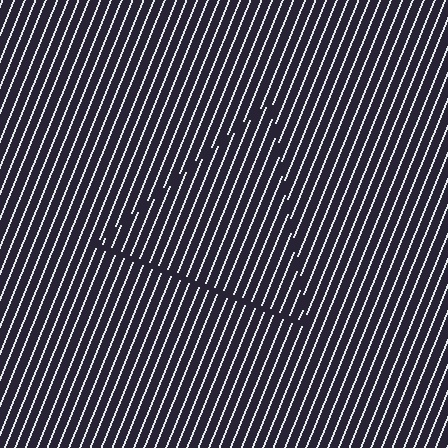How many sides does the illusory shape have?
3 sides — the line-ends trace a triangle.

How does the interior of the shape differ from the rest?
The interior of the shape contains the same grating, shifted by half a period — the contour is defined by the phase discontinuity where line-ends from the inner and outer gratings abut.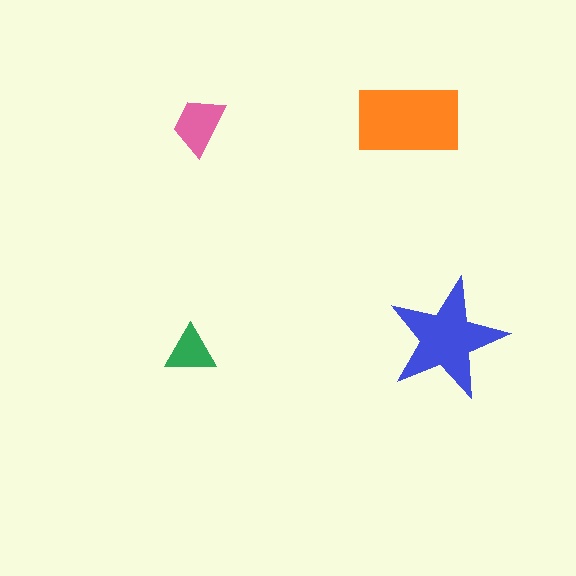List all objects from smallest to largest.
The green triangle, the pink trapezoid, the blue star, the orange rectangle.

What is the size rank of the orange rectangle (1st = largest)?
1st.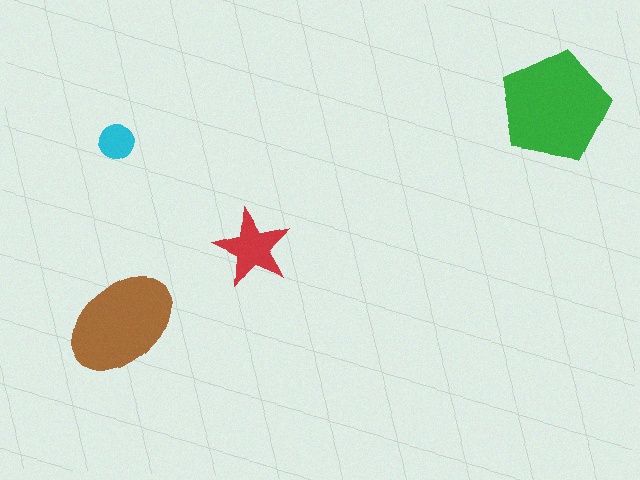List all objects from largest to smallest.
The green pentagon, the brown ellipse, the red star, the cyan circle.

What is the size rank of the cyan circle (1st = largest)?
4th.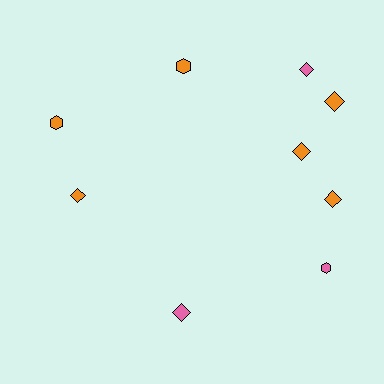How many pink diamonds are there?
There are 2 pink diamonds.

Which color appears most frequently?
Orange, with 6 objects.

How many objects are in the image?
There are 9 objects.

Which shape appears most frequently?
Diamond, with 6 objects.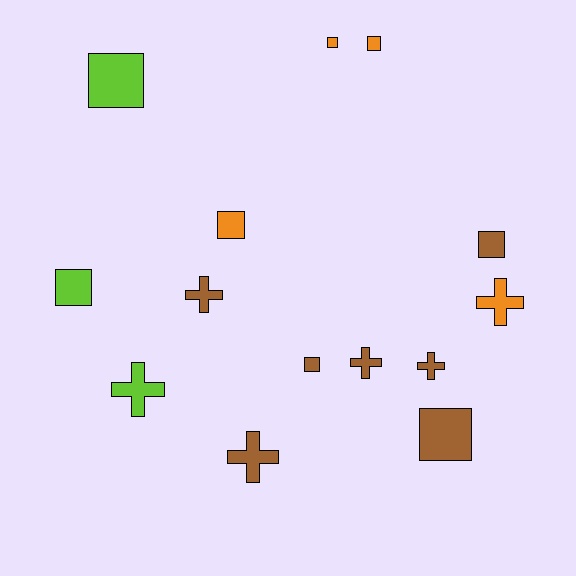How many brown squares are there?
There are 3 brown squares.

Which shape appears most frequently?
Square, with 8 objects.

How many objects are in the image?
There are 14 objects.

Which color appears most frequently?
Brown, with 7 objects.